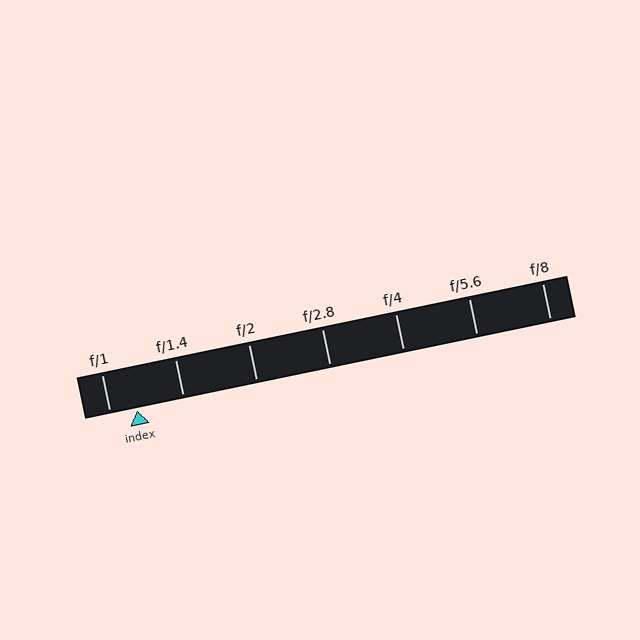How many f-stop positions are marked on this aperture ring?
There are 7 f-stop positions marked.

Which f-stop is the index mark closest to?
The index mark is closest to f/1.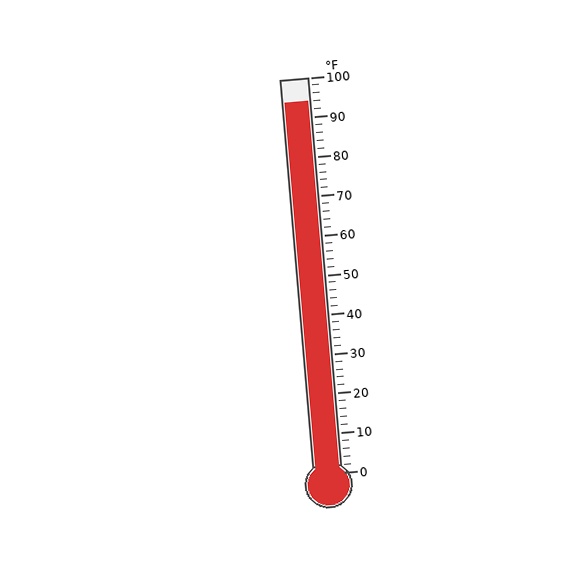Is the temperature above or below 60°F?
The temperature is above 60°F.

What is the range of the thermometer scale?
The thermometer scale ranges from 0°F to 100°F.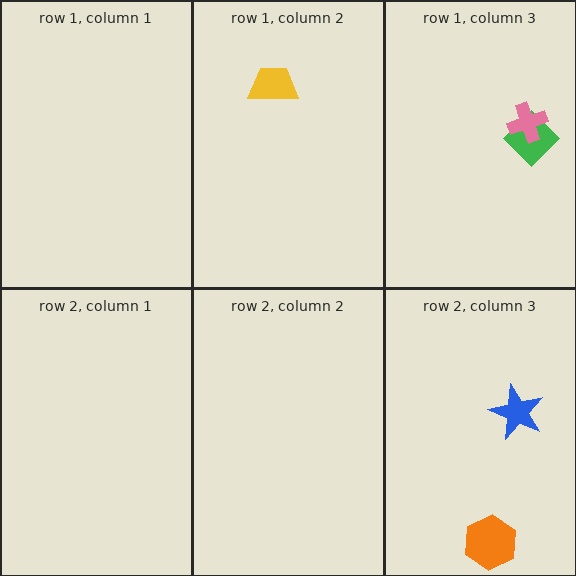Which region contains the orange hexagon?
The row 2, column 3 region.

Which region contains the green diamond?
The row 1, column 3 region.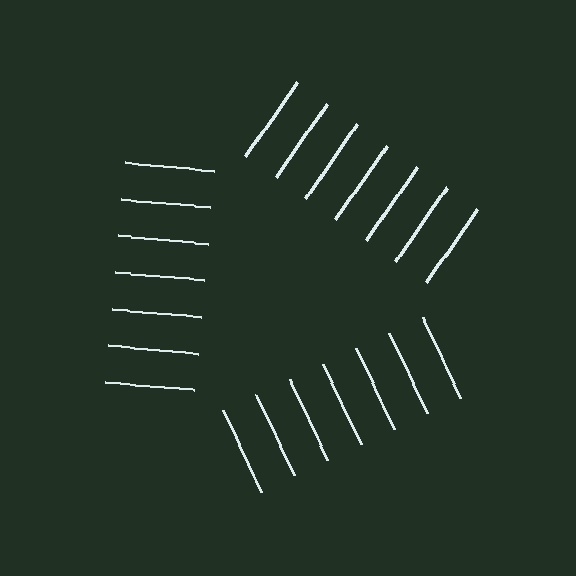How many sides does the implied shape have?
3 sides — the line-ends trace a triangle.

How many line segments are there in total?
21 — 7 along each of the 3 edges.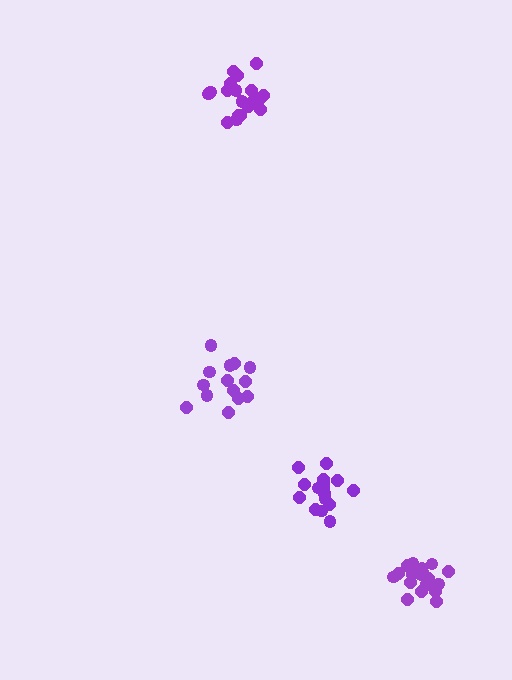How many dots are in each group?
Group 1: 20 dots, Group 2: 16 dots, Group 3: 14 dots, Group 4: 18 dots (68 total).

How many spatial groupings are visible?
There are 4 spatial groupings.